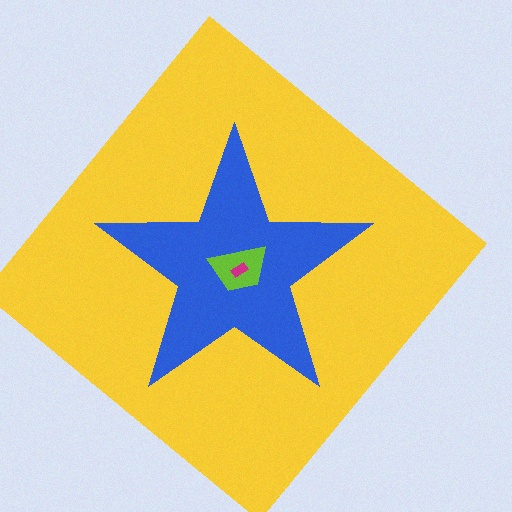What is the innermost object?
The magenta rectangle.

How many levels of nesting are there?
4.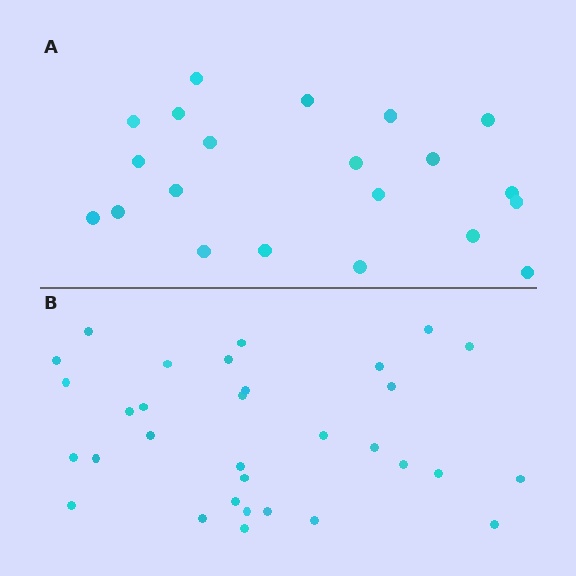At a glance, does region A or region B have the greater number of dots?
Region B (the bottom region) has more dots.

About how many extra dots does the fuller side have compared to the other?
Region B has roughly 12 or so more dots than region A.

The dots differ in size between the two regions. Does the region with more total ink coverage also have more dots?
No. Region A has more total ink coverage because its dots are larger, but region B actually contains more individual dots. Total area can be misleading — the number of items is what matters here.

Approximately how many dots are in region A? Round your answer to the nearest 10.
About 20 dots. (The exact count is 21, which rounds to 20.)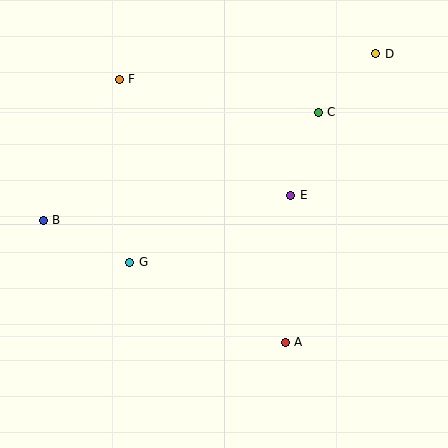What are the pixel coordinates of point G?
Point G is at (130, 262).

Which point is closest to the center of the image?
Point E at (291, 195) is closest to the center.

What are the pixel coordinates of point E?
Point E is at (291, 195).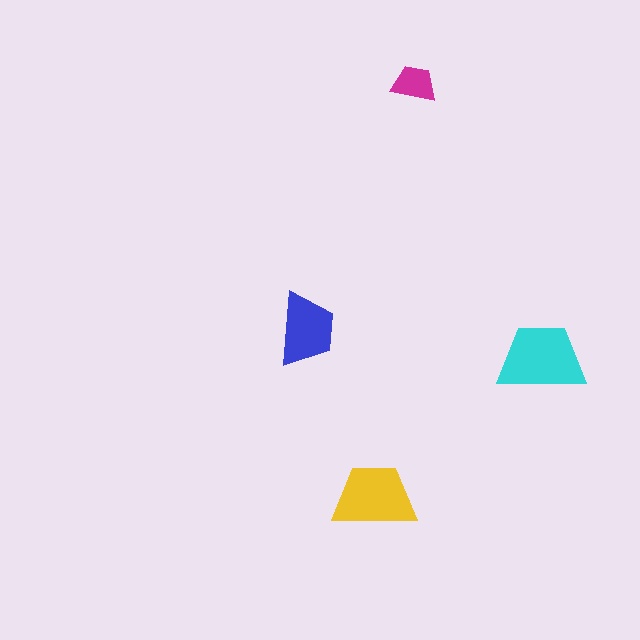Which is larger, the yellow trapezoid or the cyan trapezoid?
The cyan one.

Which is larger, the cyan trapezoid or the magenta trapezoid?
The cyan one.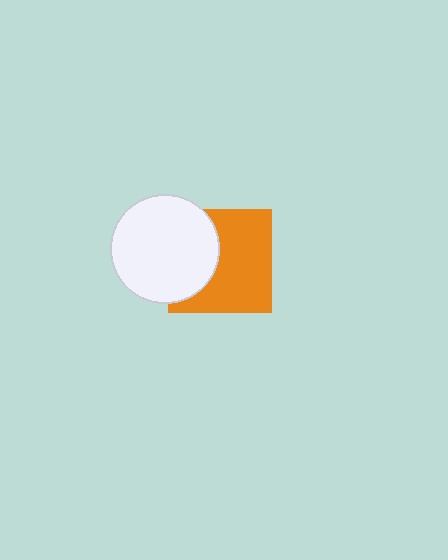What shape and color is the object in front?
The object in front is a white circle.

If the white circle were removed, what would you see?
You would see the complete orange square.